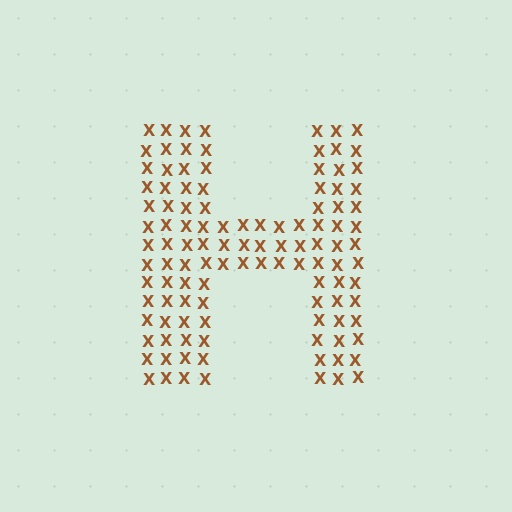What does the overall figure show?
The overall figure shows the letter H.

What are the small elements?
The small elements are letter X's.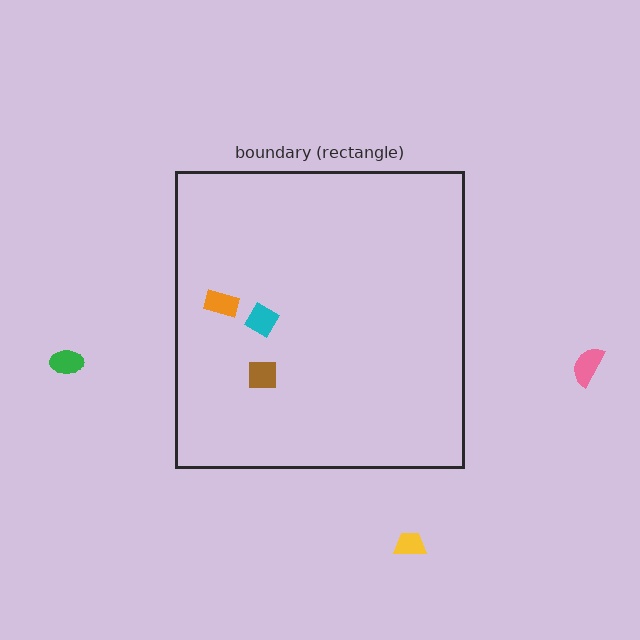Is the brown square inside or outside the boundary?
Inside.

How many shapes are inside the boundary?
3 inside, 3 outside.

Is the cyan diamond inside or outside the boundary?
Inside.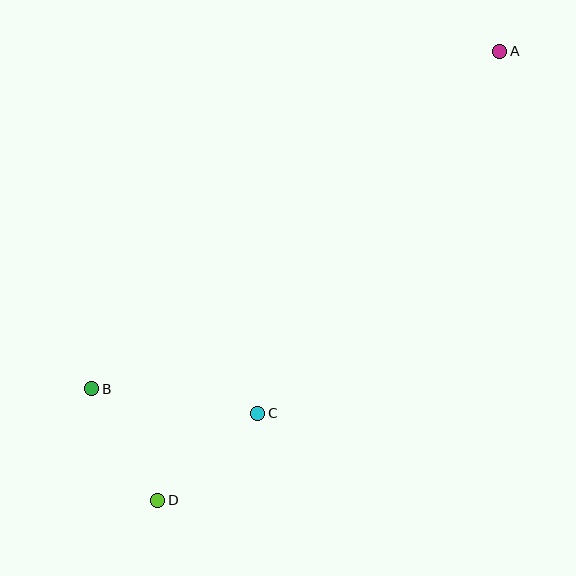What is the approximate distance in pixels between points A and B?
The distance between A and B is approximately 529 pixels.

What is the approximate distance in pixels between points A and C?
The distance between A and C is approximately 436 pixels.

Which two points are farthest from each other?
Points A and D are farthest from each other.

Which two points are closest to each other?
Points B and D are closest to each other.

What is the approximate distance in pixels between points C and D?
The distance between C and D is approximately 133 pixels.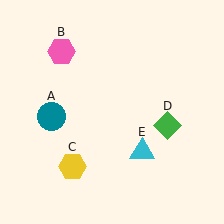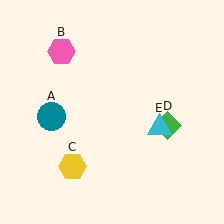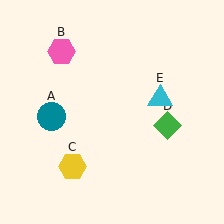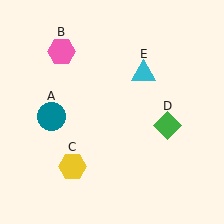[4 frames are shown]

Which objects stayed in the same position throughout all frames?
Teal circle (object A) and pink hexagon (object B) and yellow hexagon (object C) and green diamond (object D) remained stationary.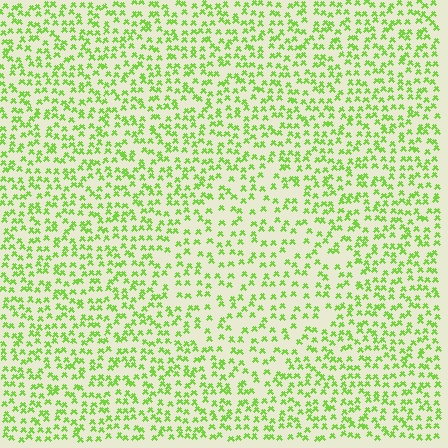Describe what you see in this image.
The image contains small lime elements arranged at two different densities. A diamond-shaped region is visible where the elements are less densely packed than the surrounding area.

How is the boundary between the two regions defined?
The boundary is defined by a change in element density (approximately 1.6x ratio). All elements are the same color, size, and shape.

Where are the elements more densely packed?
The elements are more densely packed outside the diamond boundary.